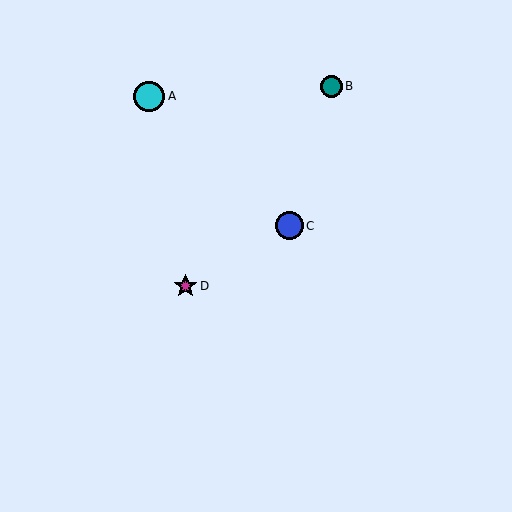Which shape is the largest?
The cyan circle (labeled A) is the largest.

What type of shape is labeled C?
Shape C is a blue circle.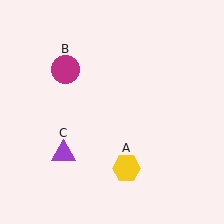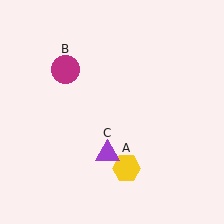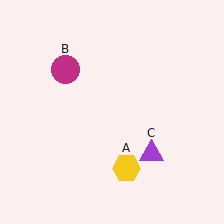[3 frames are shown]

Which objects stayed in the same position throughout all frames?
Yellow hexagon (object A) and magenta circle (object B) remained stationary.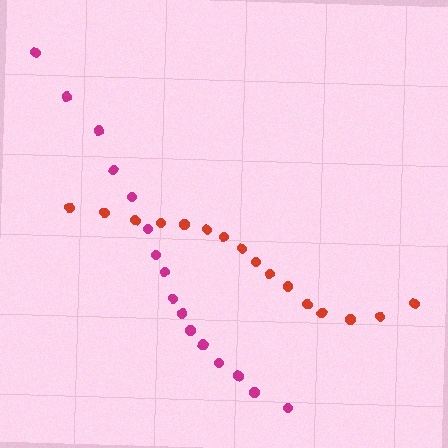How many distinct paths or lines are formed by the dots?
There are 2 distinct paths.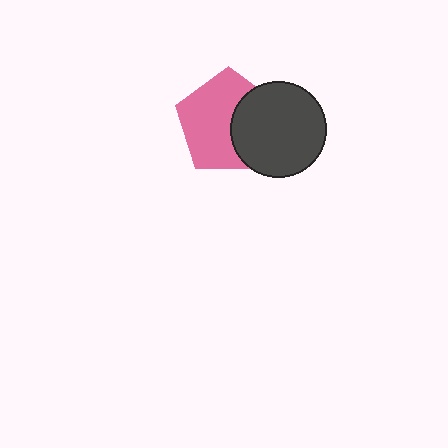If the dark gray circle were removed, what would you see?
You would see the complete pink pentagon.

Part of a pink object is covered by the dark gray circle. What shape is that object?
It is a pentagon.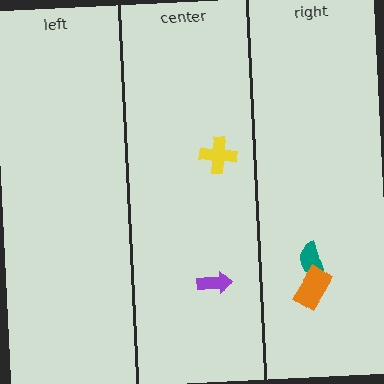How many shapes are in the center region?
2.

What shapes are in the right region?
The teal semicircle, the orange rectangle.